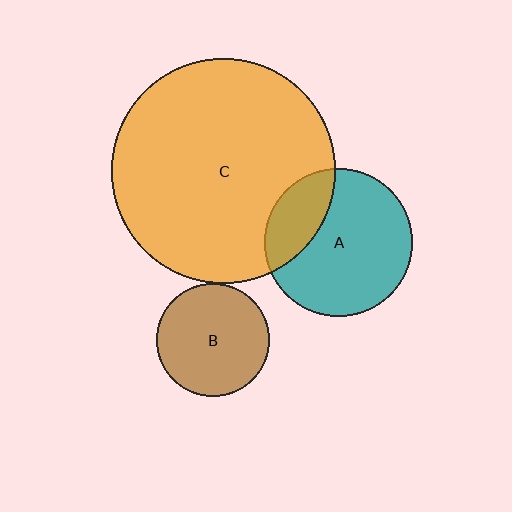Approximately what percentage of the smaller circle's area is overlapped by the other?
Approximately 25%.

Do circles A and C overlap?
Yes.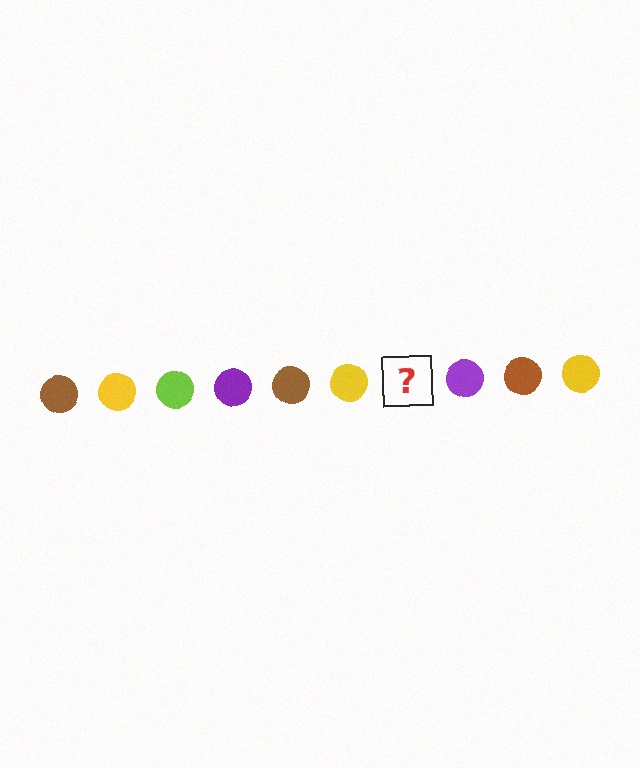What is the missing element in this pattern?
The missing element is a lime circle.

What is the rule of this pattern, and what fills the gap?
The rule is that the pattern cycles through brown, yellow, lime, purple circles. The gap should be filled with a lime circle.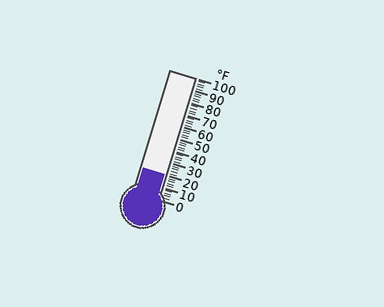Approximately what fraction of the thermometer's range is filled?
The thermometer is filled to approximately 20% of its range.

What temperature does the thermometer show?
The thermometer shows approximately 20°F.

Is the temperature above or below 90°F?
The temperature is below 90°F.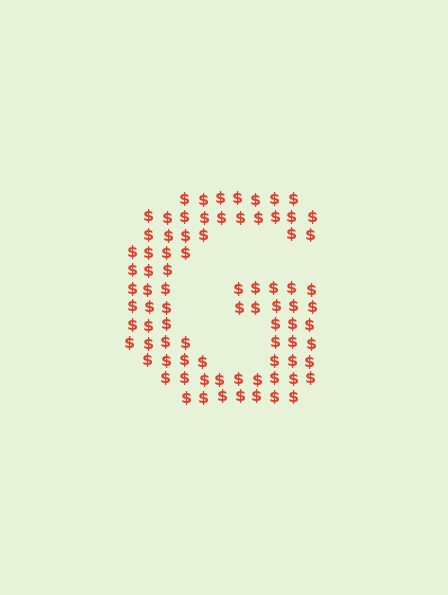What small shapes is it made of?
It is made of small dollar signs.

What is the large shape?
The large shape is the letter G.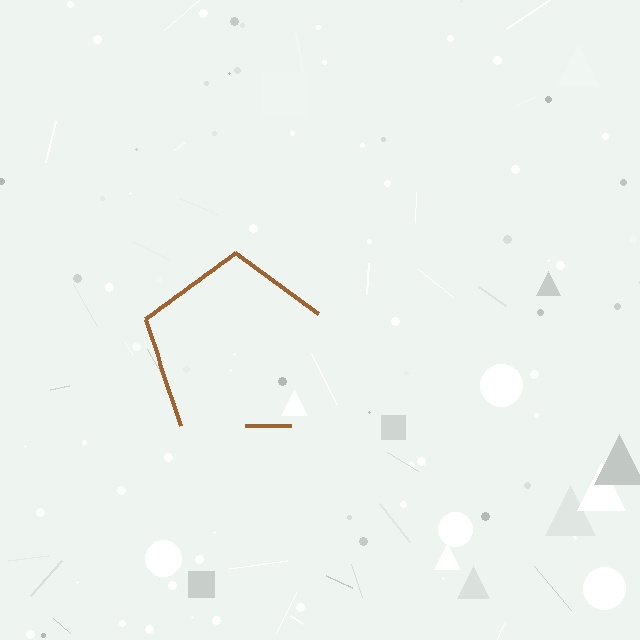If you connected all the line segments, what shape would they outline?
They would outline a pentagon.